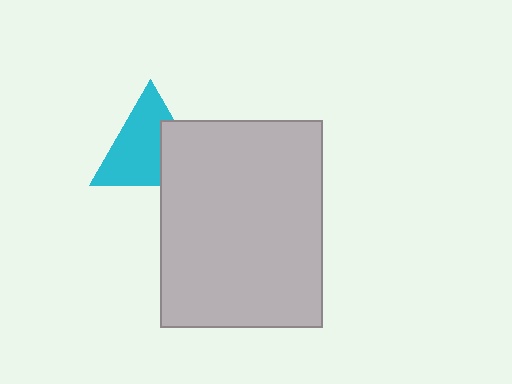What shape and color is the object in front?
The object in front is a light gray rectangle.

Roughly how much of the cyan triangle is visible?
Most of it is visible (roughly 66%).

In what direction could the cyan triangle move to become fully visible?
The cyan triangle could move toward the upper-left. That would shift it out from behind the light gray rectangle entirely.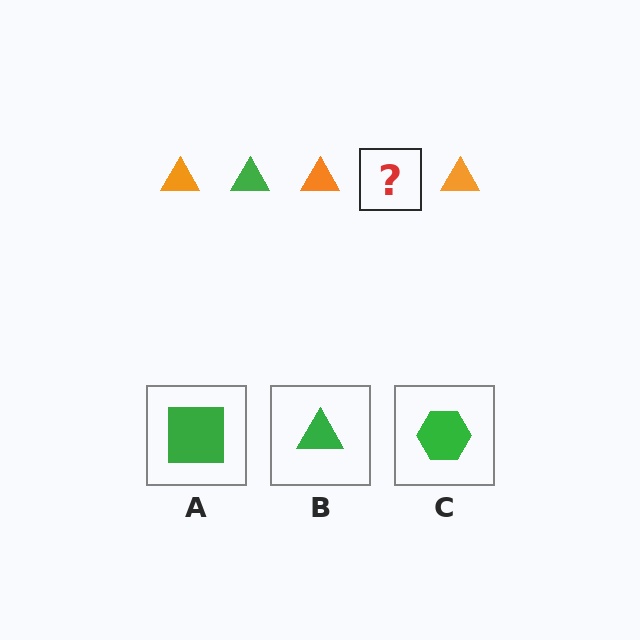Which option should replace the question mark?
Option B.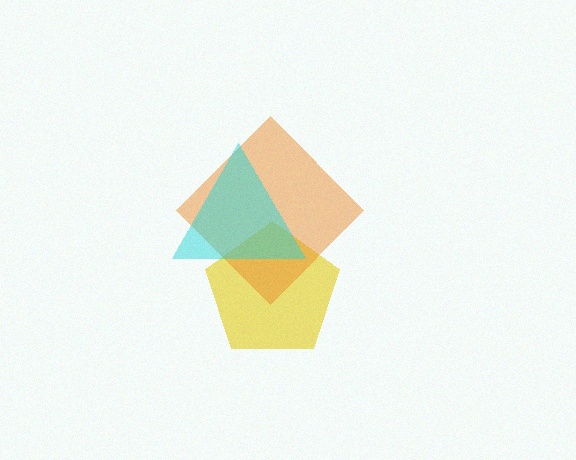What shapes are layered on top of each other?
The layered shapes are: a yellow pentagon, an orange diamond, a cyan triangle.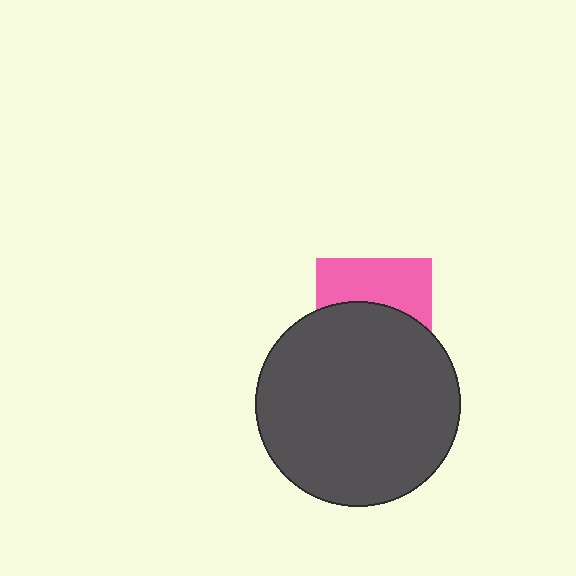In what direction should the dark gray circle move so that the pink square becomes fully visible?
The dark gray circle should move down. That is the shortest direction to clear the overlap and leave the pink square fully visible.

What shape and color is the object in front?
The object in front is a dark gray circle.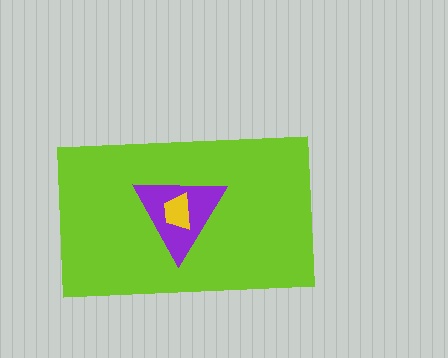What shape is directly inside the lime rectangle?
The purple triangle.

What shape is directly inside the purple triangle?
The yellow trapezoid.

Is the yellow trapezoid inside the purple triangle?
Yes.